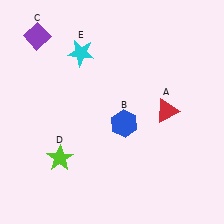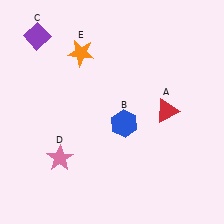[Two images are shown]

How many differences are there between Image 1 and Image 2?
There are 2 differences between the two images.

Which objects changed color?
D changed from lime to pink. E changed from cyan to orange.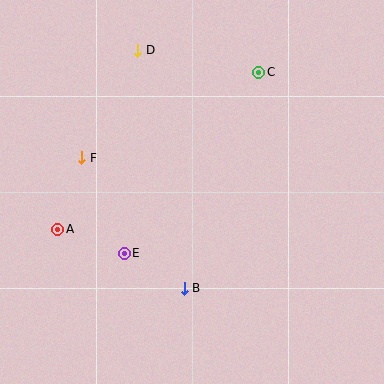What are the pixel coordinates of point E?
Point E is at (124, 253).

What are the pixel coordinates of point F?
Point F is at (82, 158).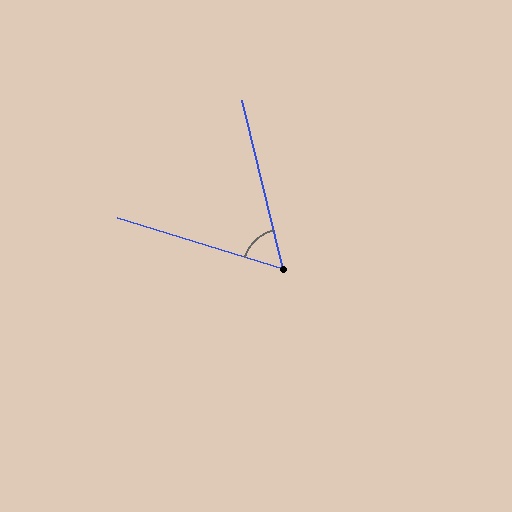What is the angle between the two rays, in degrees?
Approximately 59 degrees.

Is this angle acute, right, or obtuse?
It is acute.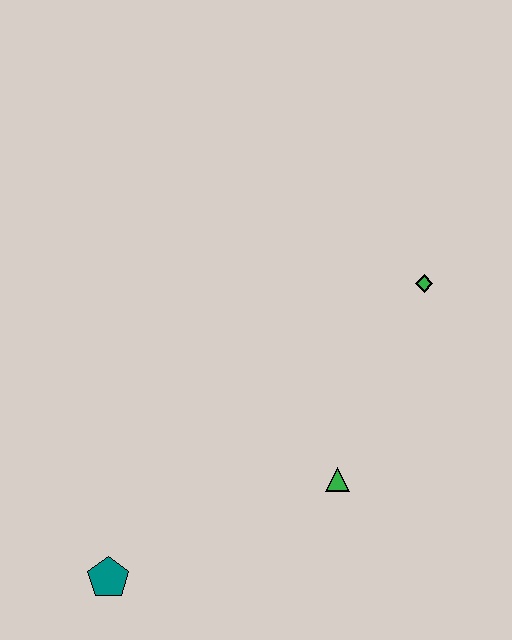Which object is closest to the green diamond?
The green triangle is closest to the green diamond.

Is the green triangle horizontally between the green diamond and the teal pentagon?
Yes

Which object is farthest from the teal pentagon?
The green diamond is farthest from the teal pentagon.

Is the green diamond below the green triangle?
No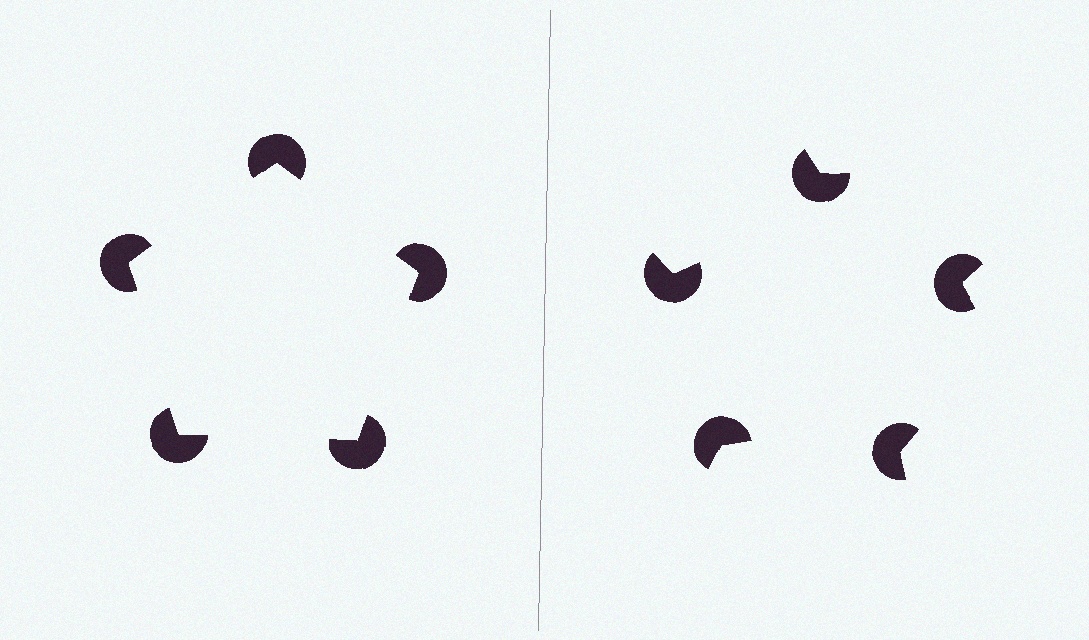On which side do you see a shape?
An illusory pentagon appears on the left side. On the right side the wedge cuts are rotated, so no coherent shape forms.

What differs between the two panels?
The pac-man discs are positioned identically on both sides; only the wedge orientations differ. On the left they align to a pentagon; on the right they are misaligned.